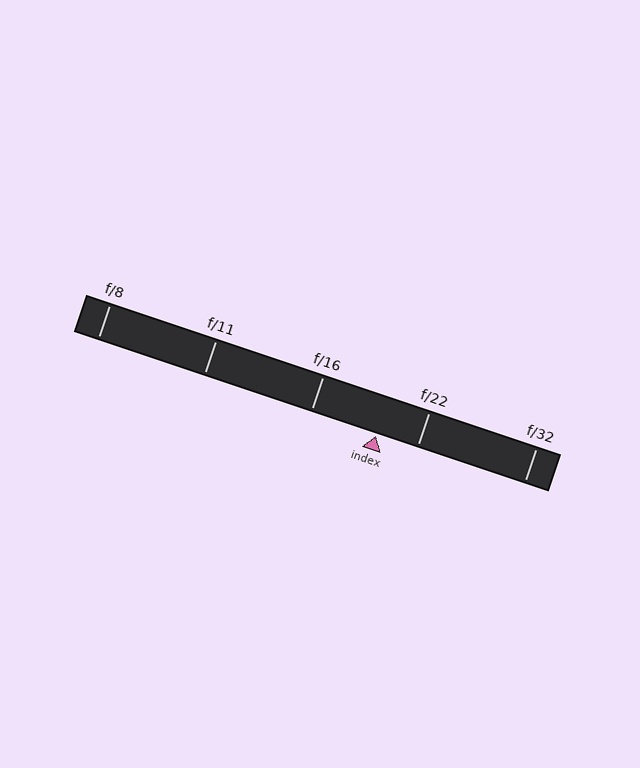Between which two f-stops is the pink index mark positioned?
The index mark is between f/16 and f/22.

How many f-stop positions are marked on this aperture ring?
There are 5 f-stop positions marked.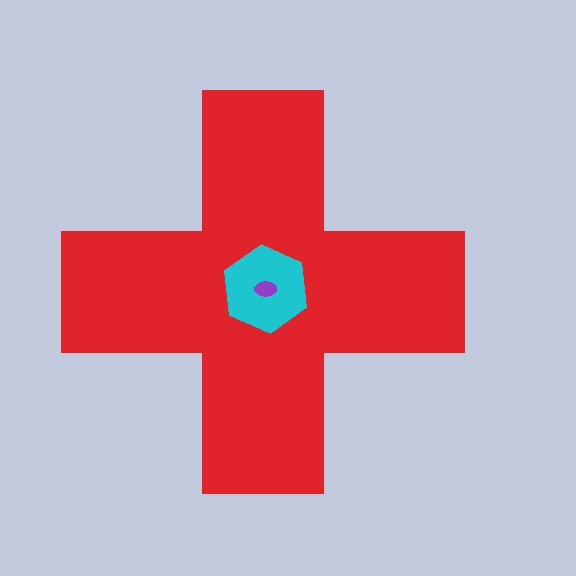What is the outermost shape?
The red cross.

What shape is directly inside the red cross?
The cyan hexagon.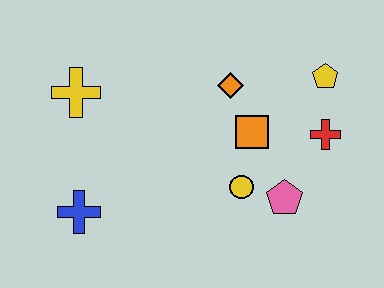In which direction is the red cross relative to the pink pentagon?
The red cross is above the pink pentagon.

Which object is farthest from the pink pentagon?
The yellow cross is farthest from the pink pentagon.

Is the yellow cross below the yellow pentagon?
Yes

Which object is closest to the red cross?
The yellow pentagon is closest to the red cross.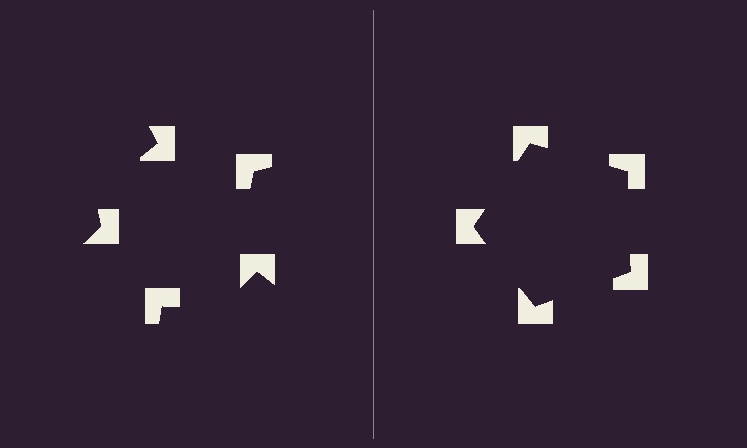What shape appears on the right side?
An illusory pentagon.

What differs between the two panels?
The notched squares are positioned identically on both sides; only the wedge orientations differ. On the right they align to a pentagon; on the left they are misaligned.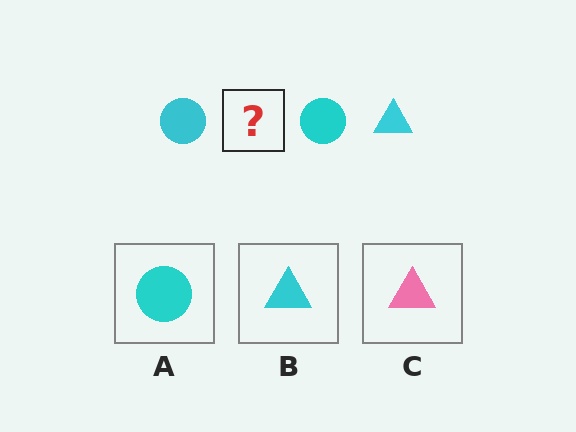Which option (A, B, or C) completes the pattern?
B.